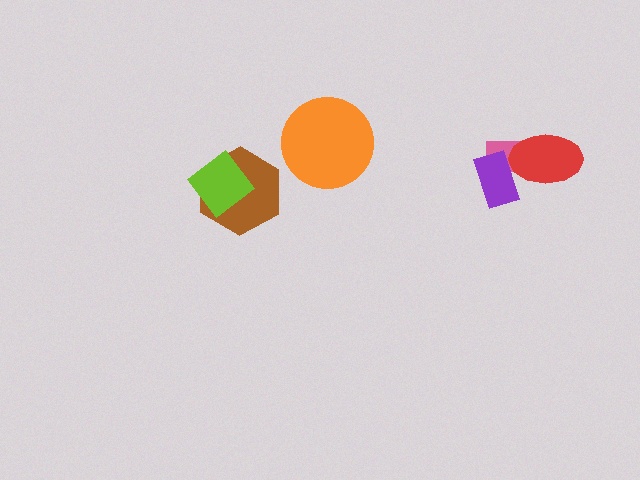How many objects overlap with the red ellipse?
2 objects overlap with the red ellipse.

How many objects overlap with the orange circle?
0 objects overlap with the orange circle.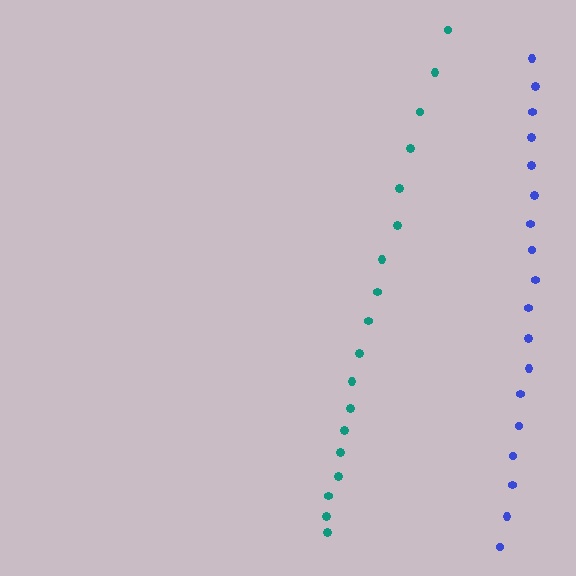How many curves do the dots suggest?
There are 2 distinct paths.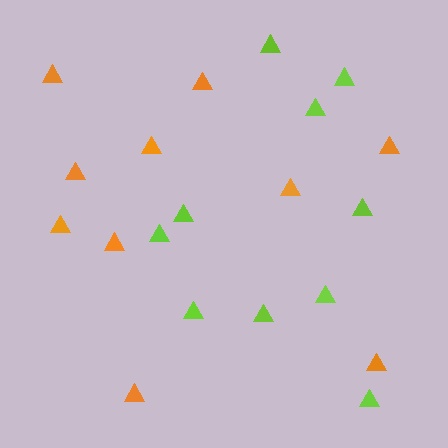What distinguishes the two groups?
There are 2 groups: one group of lime triangles (10) and one group of orange triangles (10).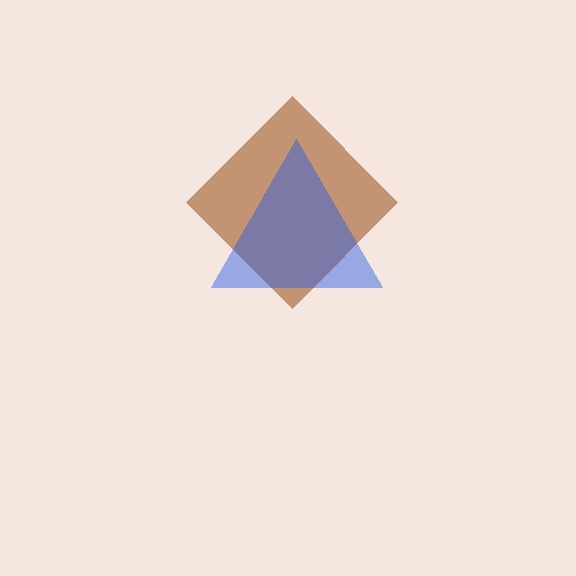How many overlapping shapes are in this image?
There are 2 overlapping shapes in the image.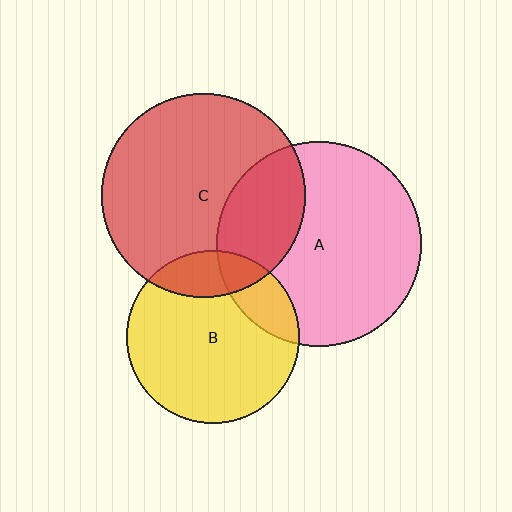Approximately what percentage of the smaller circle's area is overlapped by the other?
Approximately 15%.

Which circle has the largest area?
Circle A (pink).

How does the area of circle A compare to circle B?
Approximately 1.4 times.